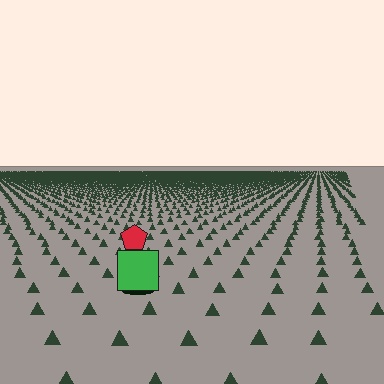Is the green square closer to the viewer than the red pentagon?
Yes. The green square is closer — you can tell from the texture gradient: the ground texture is coarser near it.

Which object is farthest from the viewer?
The red pentagon is farthest from the viewer. It appears smaller and the ground texture around it is denser.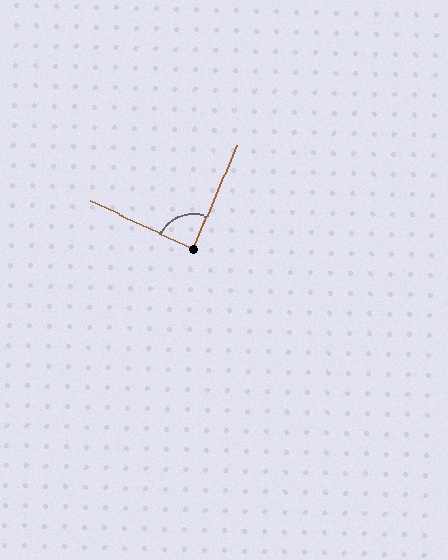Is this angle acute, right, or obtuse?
It is approximately a right angle.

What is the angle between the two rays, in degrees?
Approximately 88 degrees.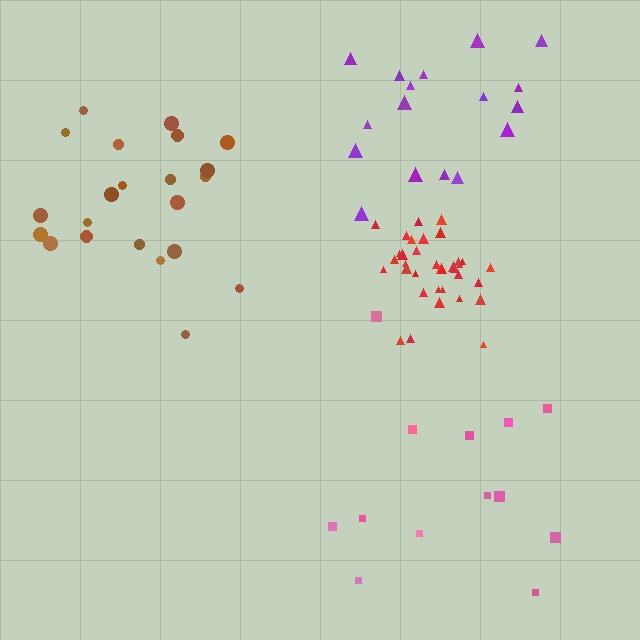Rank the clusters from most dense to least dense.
red, brown, purple, pink.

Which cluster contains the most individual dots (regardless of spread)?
Red (34).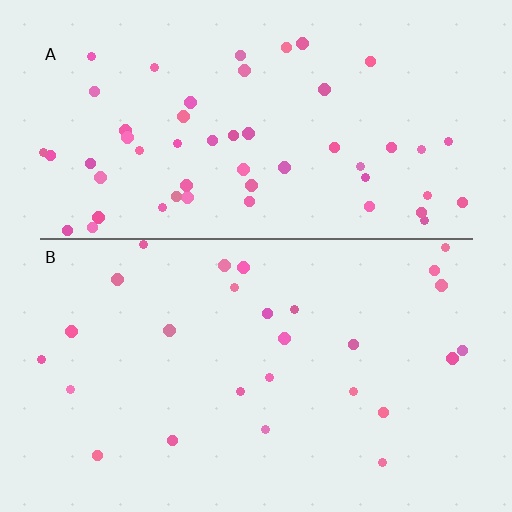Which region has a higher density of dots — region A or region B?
A (the top).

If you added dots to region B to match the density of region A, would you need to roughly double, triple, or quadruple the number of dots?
Approximately double.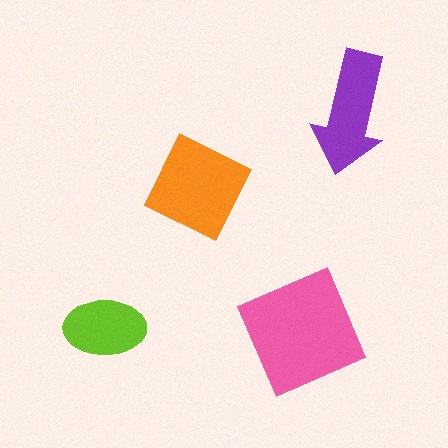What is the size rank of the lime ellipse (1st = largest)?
4th.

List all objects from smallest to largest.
The lime ellipse, the purple arrow, the orange diamond, the pink square.